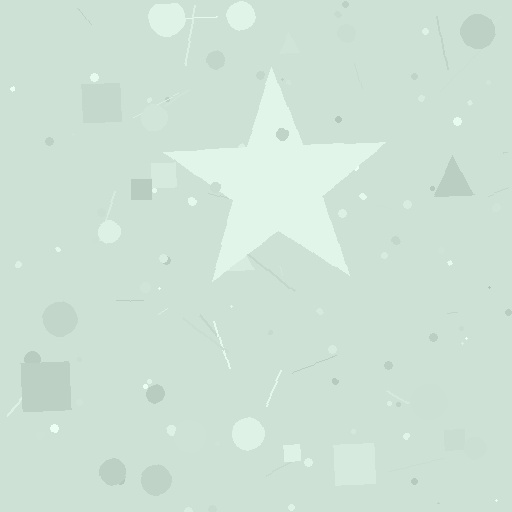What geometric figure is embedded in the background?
A star is embedded in the background.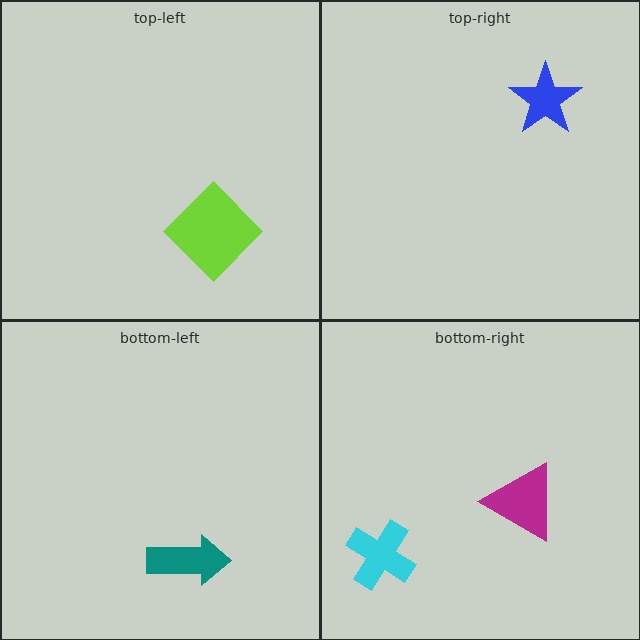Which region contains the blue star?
The top-right region.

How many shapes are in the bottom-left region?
1.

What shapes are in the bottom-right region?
The magenta triangle, the cyan cross.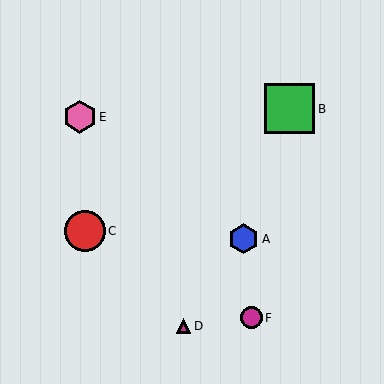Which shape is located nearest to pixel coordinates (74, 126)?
The pink hexagon (labeled E) at (80, 117) is nearest to that location.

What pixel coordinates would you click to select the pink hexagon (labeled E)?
Click at (80, 117) to select the pink hexagon E.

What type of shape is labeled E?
Shape E is a pink hexagon.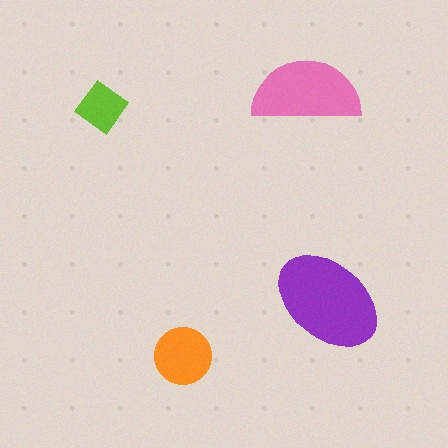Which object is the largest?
The purple ellipse.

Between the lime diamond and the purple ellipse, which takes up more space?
The purple ellipse.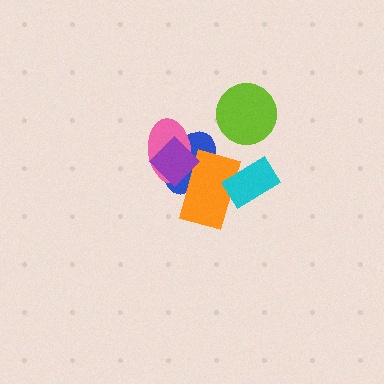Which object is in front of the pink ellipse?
The purple diamond is in front of the pink ellipse.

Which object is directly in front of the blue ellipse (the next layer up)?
The orange rectangle is directly in front of the blue ellipse.